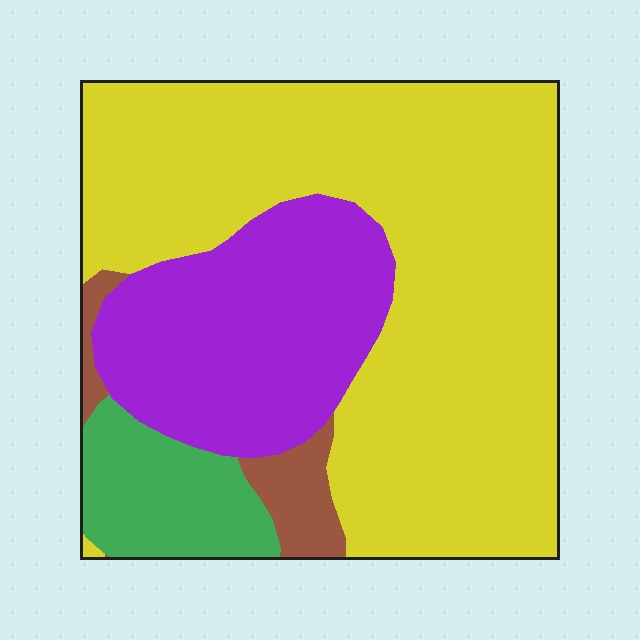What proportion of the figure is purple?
Purple takes up about one quarter (1/4) of the figure.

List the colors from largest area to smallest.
From largest to smallest: yellow, purple, green, brown.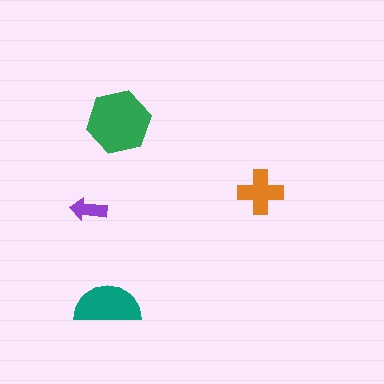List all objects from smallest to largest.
The purple arrow, the orange cross, the teal semicircle, the green hexagon.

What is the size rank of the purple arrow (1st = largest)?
4th.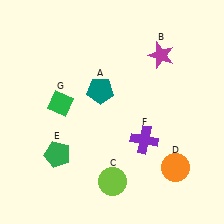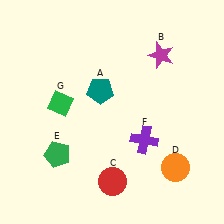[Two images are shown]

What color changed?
The circle (C) changed from lime in Image 1 to red in Image 2.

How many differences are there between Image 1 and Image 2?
There is 1 difference between the two images.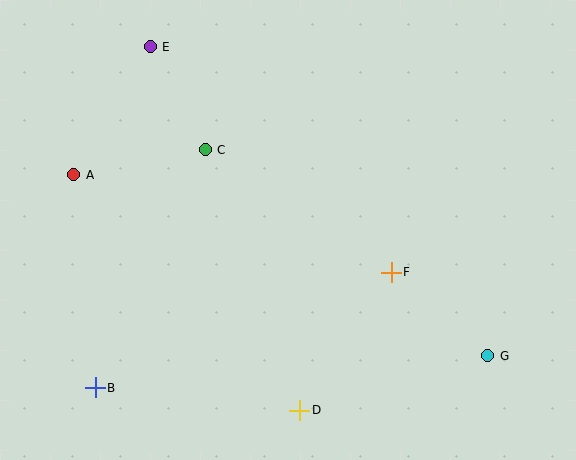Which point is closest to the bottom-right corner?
Point G is closest to the bottom-right corner.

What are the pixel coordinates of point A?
Point A is at (74, 175).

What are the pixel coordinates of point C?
Point C is at (205, 150).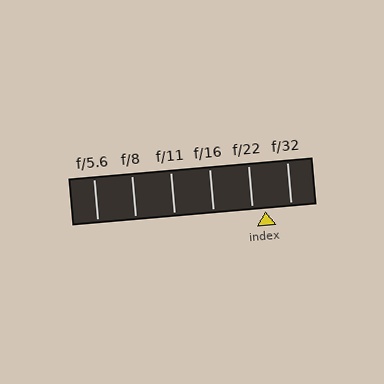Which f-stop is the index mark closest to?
The index mark is closest to f/22.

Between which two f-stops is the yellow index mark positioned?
The index mark is between f/22 and f/32.